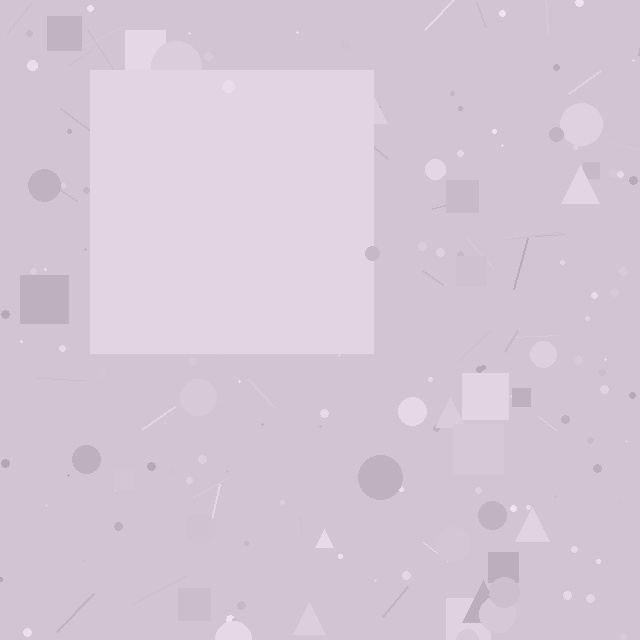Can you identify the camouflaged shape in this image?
The camouflaged shape is a square.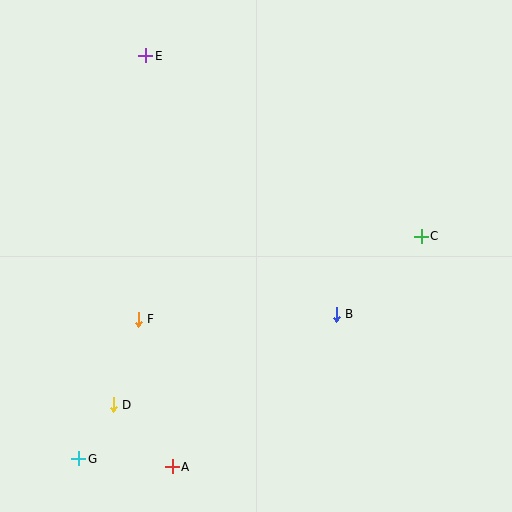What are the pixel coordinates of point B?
Point B is at (336, 314).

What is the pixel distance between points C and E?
The distance between C and E is 329 pixels.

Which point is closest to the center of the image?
Point B at (336, 314) is closest to the center.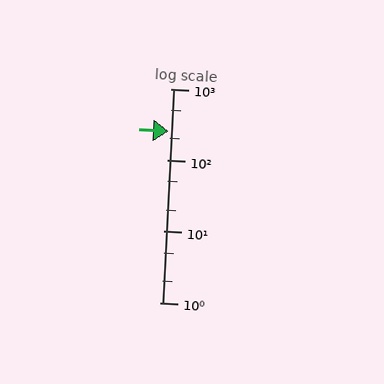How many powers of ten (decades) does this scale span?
The scale spans 3 decades, from 1 to 1000.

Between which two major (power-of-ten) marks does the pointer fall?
The pointer is between 100 and 1000.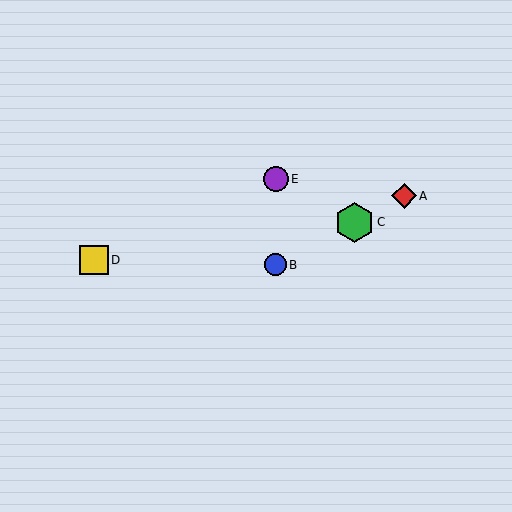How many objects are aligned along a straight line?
3 objects (A, B, C) are aligned along a straight line.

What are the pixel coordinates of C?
Object C is at (354, 223).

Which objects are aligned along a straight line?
Objects A, B, C are aligned along a straight line.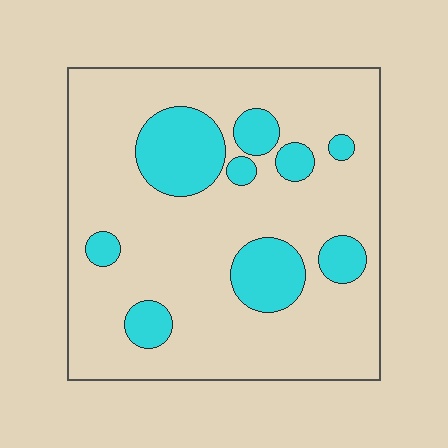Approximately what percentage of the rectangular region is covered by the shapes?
Approximately 20%.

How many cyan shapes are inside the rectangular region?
9.